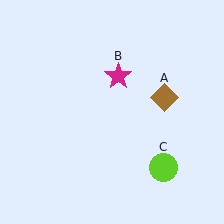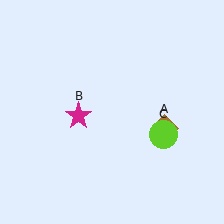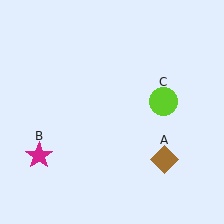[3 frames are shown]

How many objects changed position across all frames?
3 objects changed position: brown diamond (object A), magenta star (object B), lime circle (object C).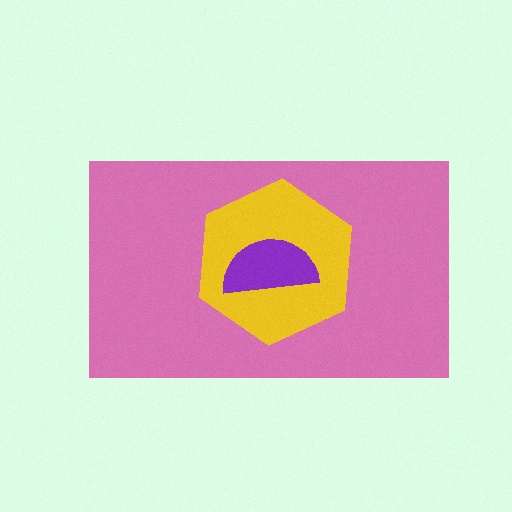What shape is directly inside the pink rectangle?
The yellow hexagon.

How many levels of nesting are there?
3.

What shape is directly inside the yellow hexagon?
The purple semicircle.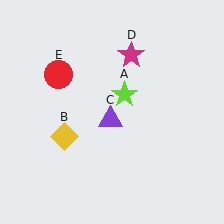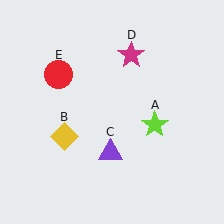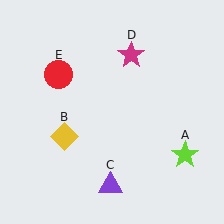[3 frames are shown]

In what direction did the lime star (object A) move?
The lime star (object A) moved down and to the right.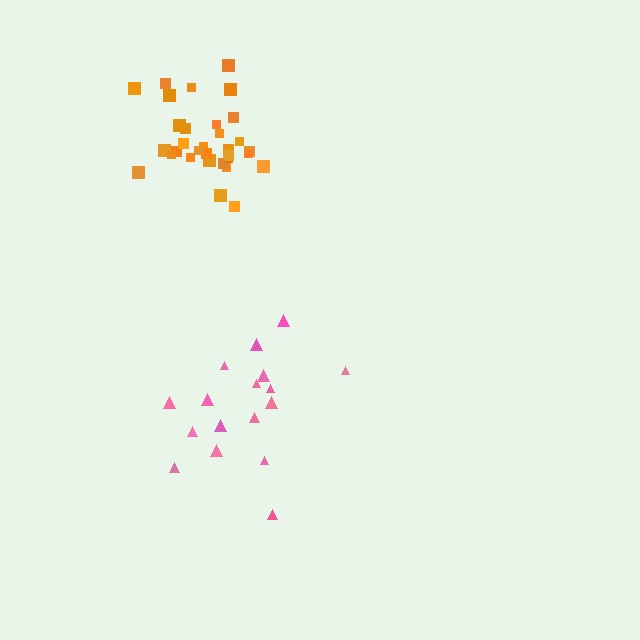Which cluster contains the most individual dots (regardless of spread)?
Orange (32).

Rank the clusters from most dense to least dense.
orange, pink.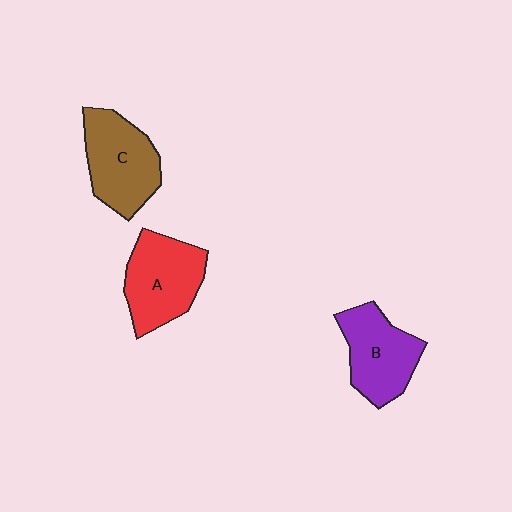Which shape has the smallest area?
Shape B (purple).